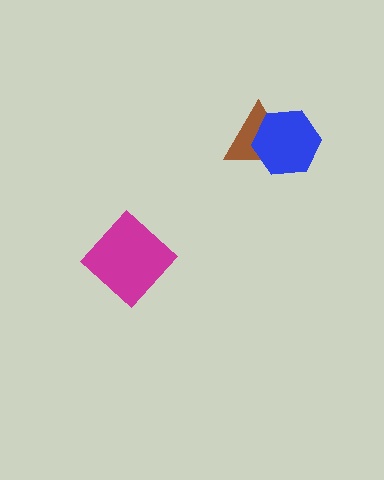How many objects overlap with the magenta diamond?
0 objects overlap with the magenta diamond.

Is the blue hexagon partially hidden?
No, no other shape covers it.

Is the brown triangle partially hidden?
Yes, it is partially covered by another shape.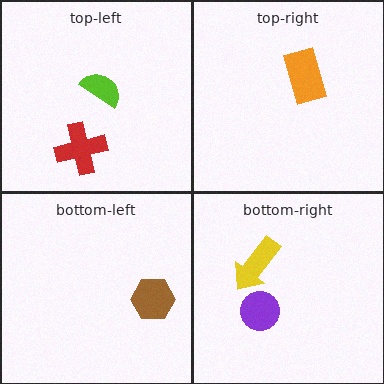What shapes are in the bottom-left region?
The brown hexagon.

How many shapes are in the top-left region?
2.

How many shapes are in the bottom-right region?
2.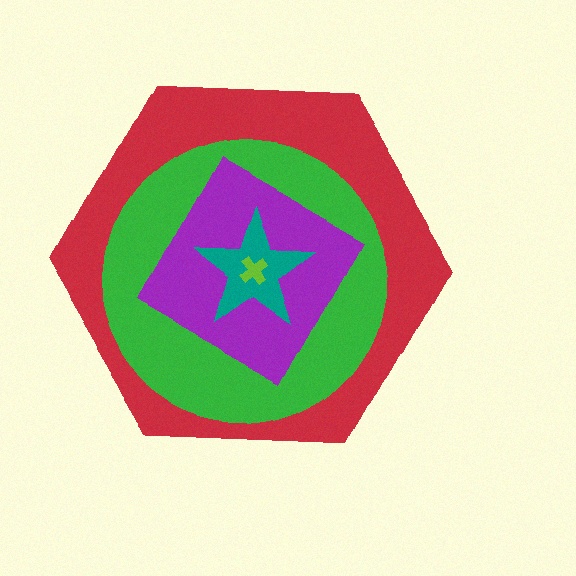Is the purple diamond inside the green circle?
Yes.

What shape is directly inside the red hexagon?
The green circle.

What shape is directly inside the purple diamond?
The teal star.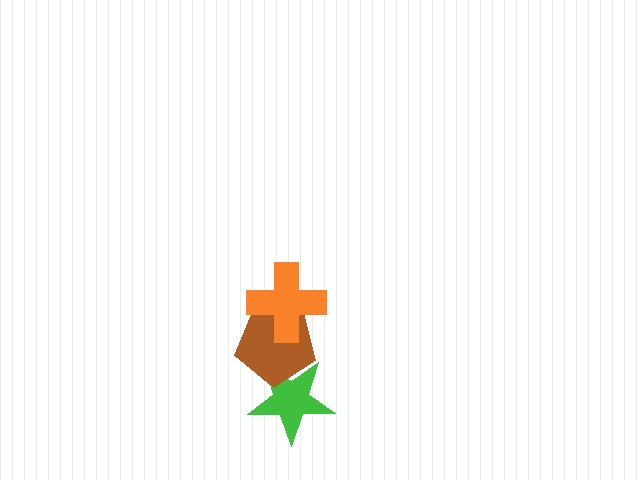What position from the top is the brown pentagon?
The brown pentagon is 2nd from the top.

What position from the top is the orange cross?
The orange cross is 1st from the top.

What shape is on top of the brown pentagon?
The orange cross is on top of the brown pentagon.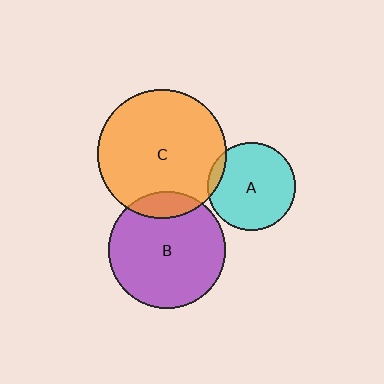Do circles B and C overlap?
Yes.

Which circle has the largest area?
Circle C (orange).